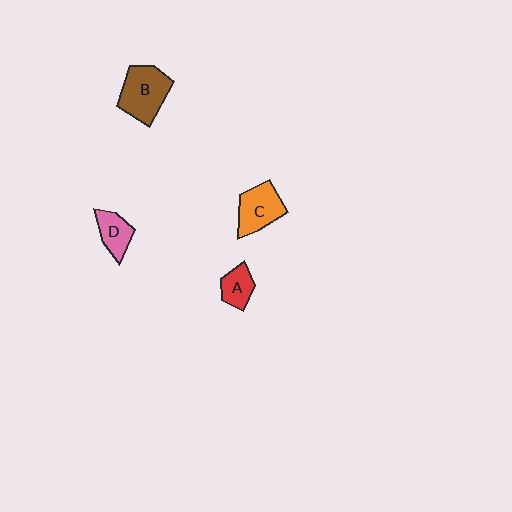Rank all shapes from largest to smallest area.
From largest to smallest: B (brown), C (orange), D (pink), A (red).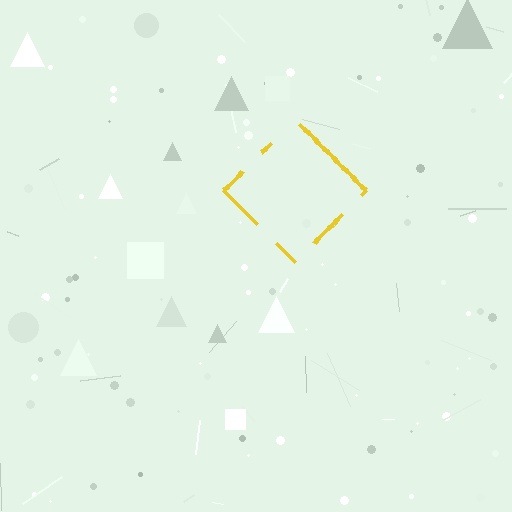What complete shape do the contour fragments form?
The contour fragments form a diamond.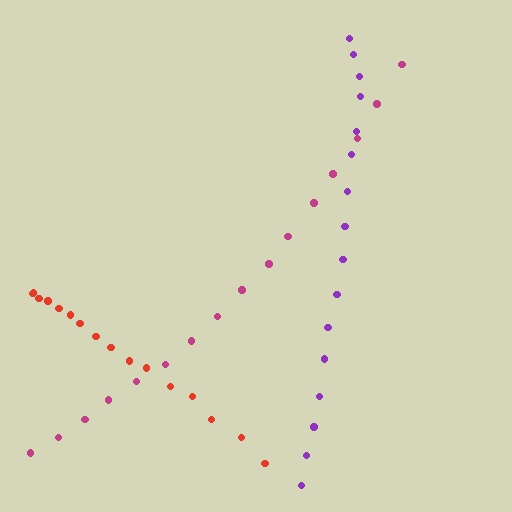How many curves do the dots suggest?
There are 3 distinct paths.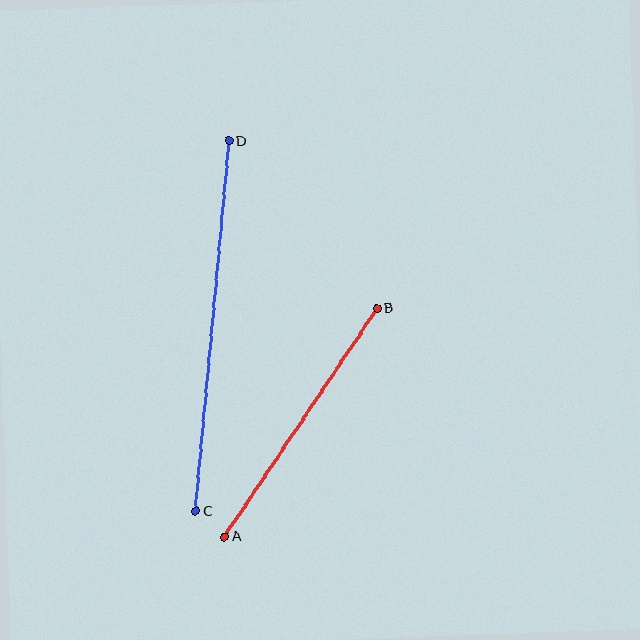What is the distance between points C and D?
The distance is approximately 372 pixels.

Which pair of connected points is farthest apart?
Points C and D are farthest apart.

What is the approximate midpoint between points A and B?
The midpoint is at approximately (301, 422) pixels.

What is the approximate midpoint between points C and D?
The midpoint is at approximately (212, 326) pixels.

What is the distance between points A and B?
The distance is approximately 275 pixels.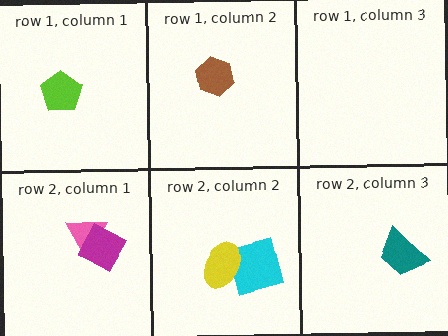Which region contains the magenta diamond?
The row 2, column 1 region.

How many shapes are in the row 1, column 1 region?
1.